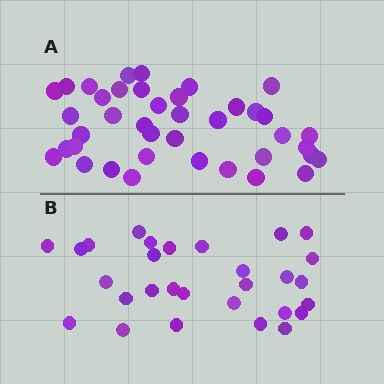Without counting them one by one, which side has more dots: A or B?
Region A (the top region) has more dots.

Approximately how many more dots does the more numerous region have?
Region A has roughly 12 or so more dots than region B.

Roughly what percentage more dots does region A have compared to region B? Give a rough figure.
About 40% more.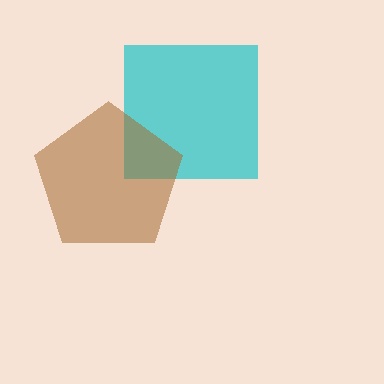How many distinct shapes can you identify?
There are 2 distinct shapes: a cyan square, a brown pentagon.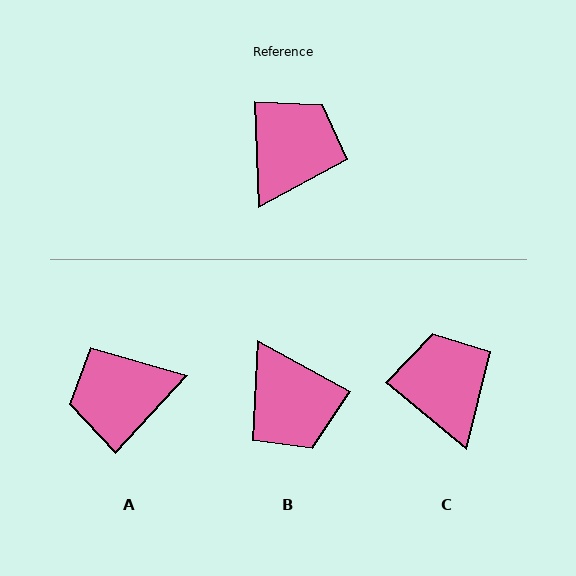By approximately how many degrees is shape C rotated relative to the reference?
Approximately 48 degrees counter-clockwise.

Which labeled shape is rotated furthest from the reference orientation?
A, about 135 degrees away.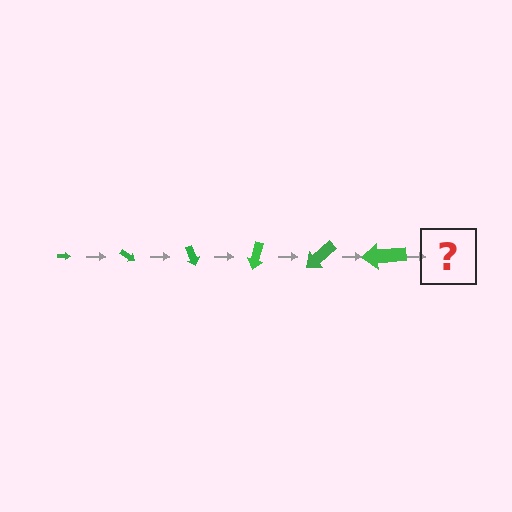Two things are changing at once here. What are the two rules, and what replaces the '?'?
The two rules are that the arrow grows larger each step and it rotates 35 degrees each step. The '?' should be an arrow, larger than the previous one and rotated 210 degrees from the start.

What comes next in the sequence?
The next element should be an arrow, larger than the previous one and rotated 210 degrees from the start.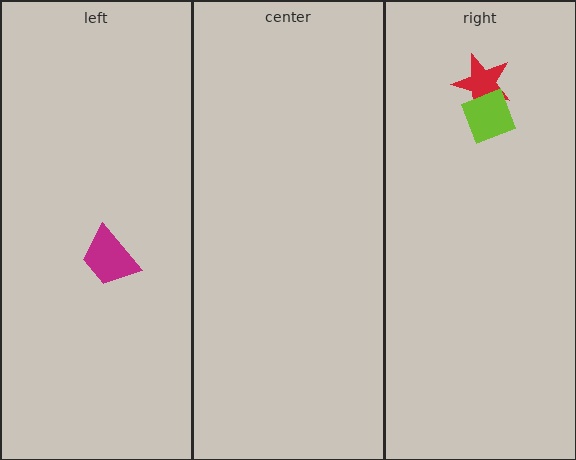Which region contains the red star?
The right region.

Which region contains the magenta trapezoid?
The left region.